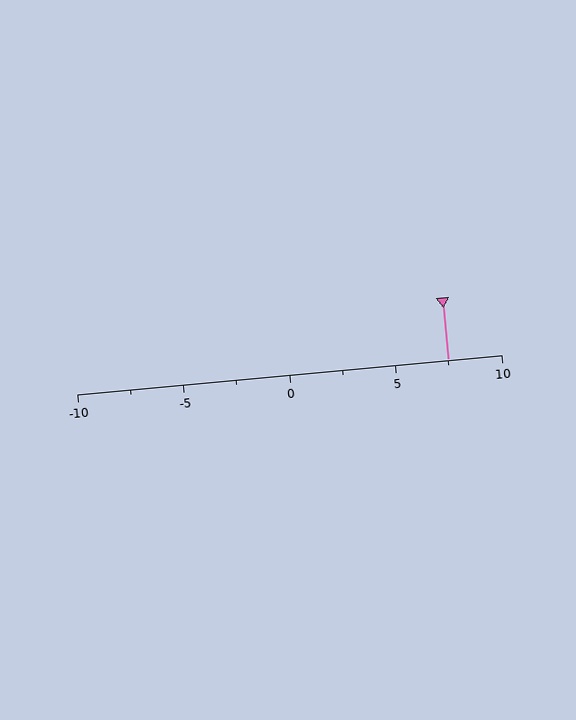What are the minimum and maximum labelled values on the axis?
The axis runs from -10 to 10.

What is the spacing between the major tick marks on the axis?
The major ticks are spaced 5 apart.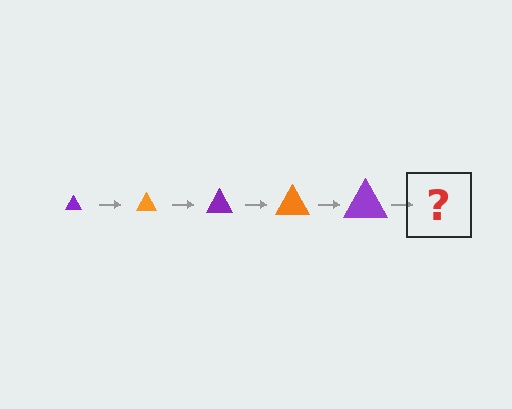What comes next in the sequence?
The next element should be an orange triangle, larger than the previous one.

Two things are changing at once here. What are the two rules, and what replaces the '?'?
The two rules are that the triangle grows larger each step and the color cycles through purple and orange. The '?' should be an orange triangle, larger than the previous one.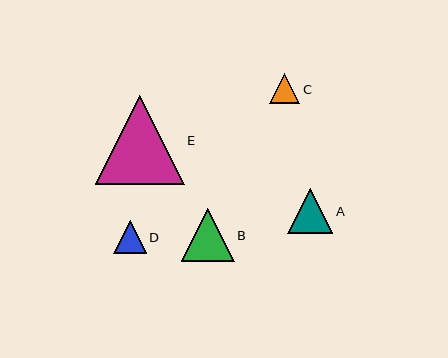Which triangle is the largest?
Triangle E is the largest with a size of approximately 89 pixels.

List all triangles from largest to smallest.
From largest to smallest: E, B, A, D, C.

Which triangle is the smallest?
Triangle C is the smallest with a size of approximately 30 pixels.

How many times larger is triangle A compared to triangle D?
Triangle A is approximately 1.4 times the size of triangle D.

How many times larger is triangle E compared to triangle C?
Triangle E is approximately 3.0 times the size of triangle C.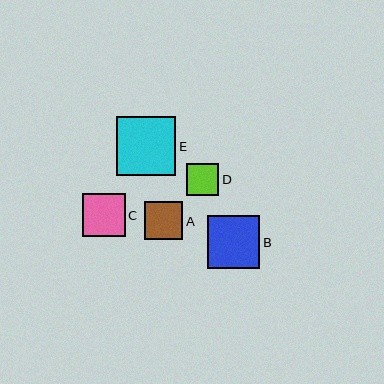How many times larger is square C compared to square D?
Square C is approximately 1.4 times the size of square D.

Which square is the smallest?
Square D is the smallest with a size of approximately 32 pixels.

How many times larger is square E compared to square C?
Square E is approximately 1.4 times the size of square C.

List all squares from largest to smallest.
From largest to smallest: E, B, C, A, D.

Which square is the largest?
Square E is the largest with a size of approximately 59 pixels.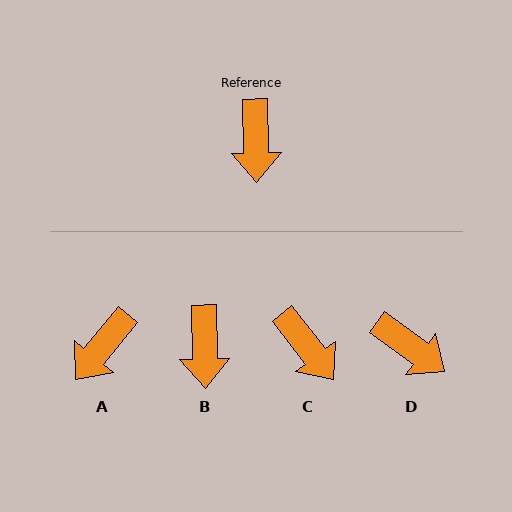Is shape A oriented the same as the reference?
No, it is off by about 40 degrees.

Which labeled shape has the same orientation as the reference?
B.